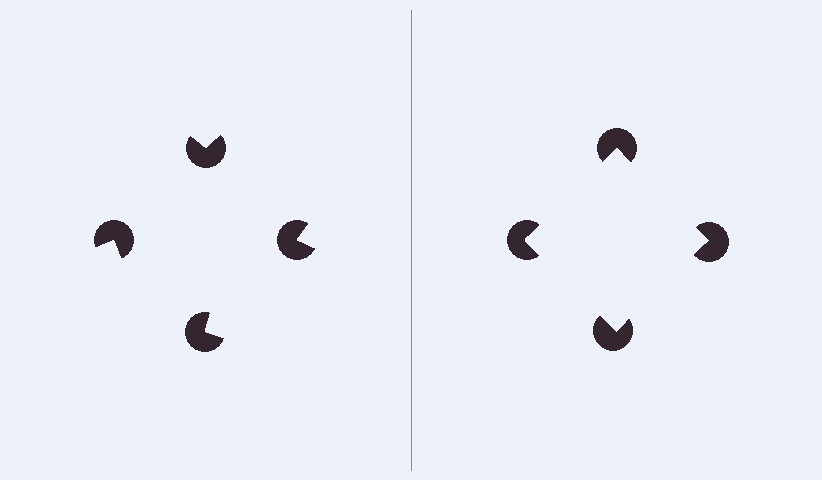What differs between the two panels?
The pac-man discs are positioned identically on both sides; only the wedge orientations differ. On the right they align to a square; on the left they are misaligned.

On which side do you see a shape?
An illusory square appears on the right side. On the left side the wedge cuts are rotated, so no coherent shape forms.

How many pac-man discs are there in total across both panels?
8 — 4 on each side.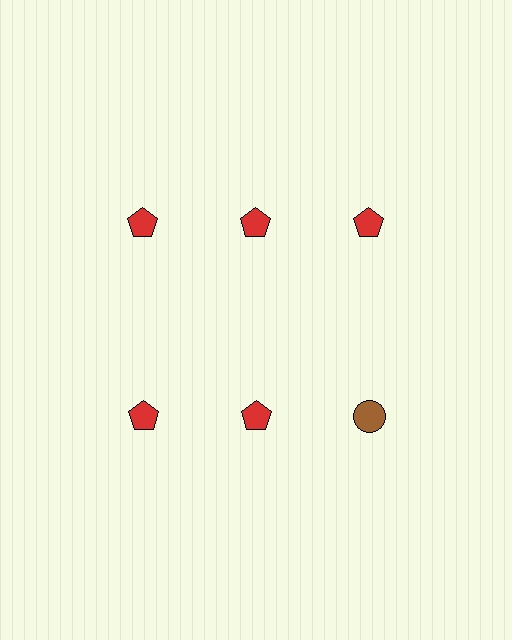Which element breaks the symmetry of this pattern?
The brown circle in the second row, center column breaks the symmetry. All other shapes are red pentagons.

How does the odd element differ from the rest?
It differs in both color (brown instead of red) and shape (circle instead of pentagon).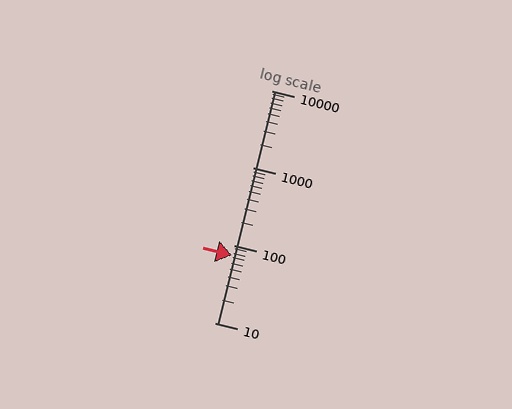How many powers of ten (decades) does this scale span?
The scale spans 3 decades, from 10 to 10000.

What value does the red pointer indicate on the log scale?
The pointer indicates approximately 74.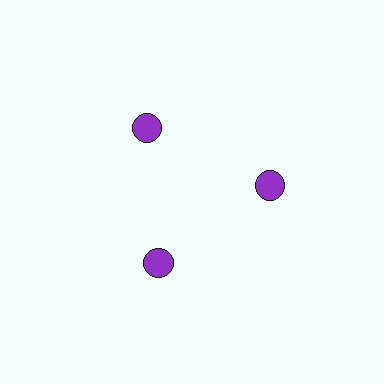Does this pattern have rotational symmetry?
Yes, this pattern has 3-fold rotational symmetry. It looks the same after rotating 120 degrees around the center.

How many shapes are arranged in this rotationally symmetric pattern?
There are 3 shapes, arranged in 3 groups of 1.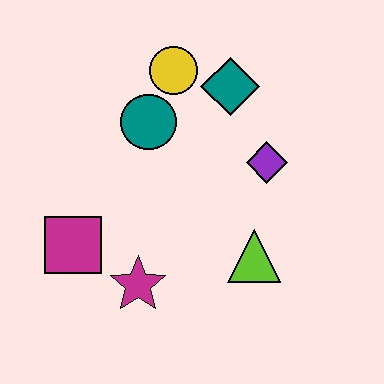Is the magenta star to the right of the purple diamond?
No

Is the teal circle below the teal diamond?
Yes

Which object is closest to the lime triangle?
The purple diamond is closest to the lime triangle.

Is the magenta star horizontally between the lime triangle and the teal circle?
No